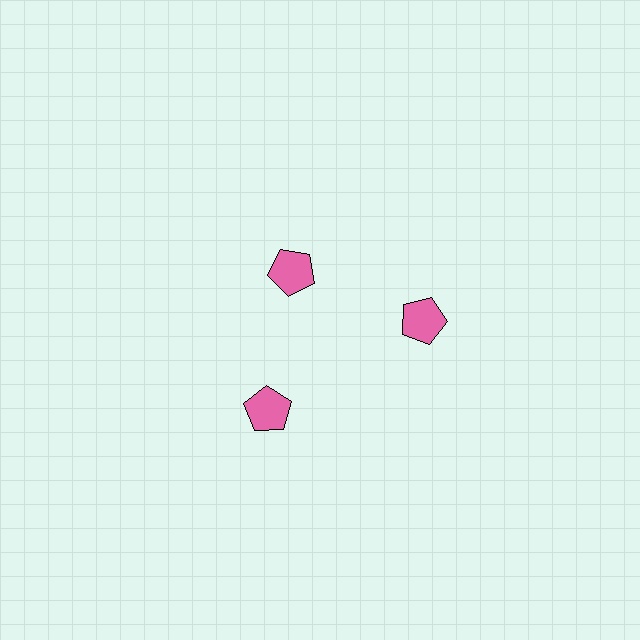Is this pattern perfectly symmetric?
No. The 3 pink pentagons are arranged in a ring, but one element near the 11 o'clock position is pulled inward toward the center, breaking the 3-fold rotational symmetry.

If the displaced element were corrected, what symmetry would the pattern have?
It would have 3-fold rotational symmetry — the pattern would map onto itself every 120 degrees.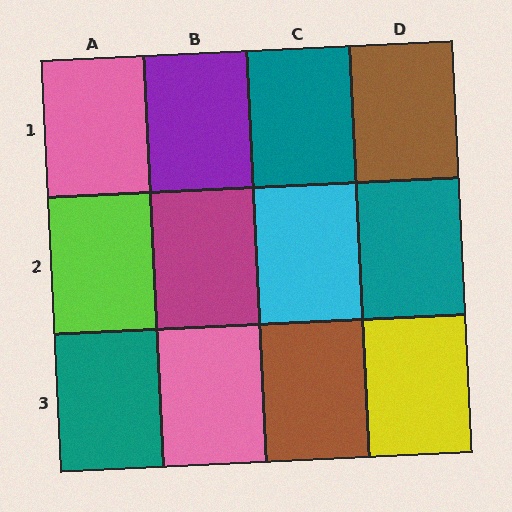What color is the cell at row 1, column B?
Purple.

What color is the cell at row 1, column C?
Teal.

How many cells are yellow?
1 cell is yellow.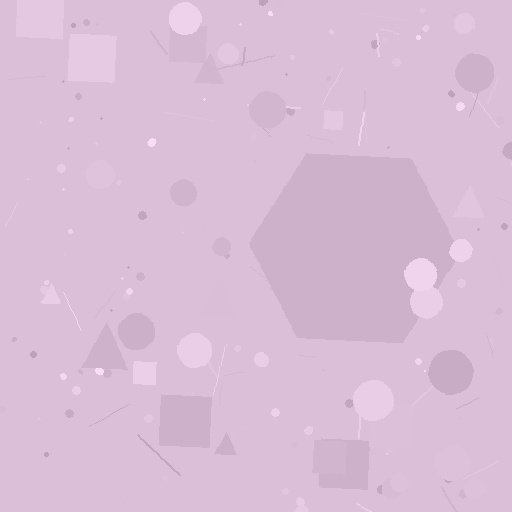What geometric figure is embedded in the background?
A hexagon is embedded in the background.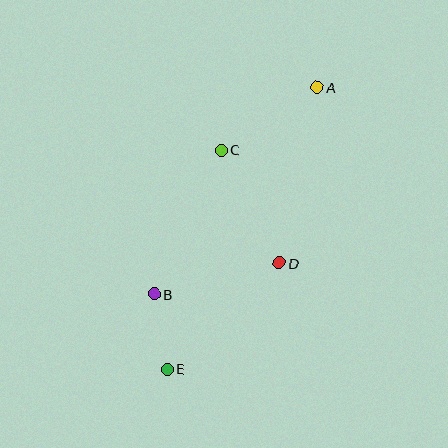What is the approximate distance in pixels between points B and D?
The distance between B and D is approximately 129 pixels.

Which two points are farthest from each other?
Points A and E are farthest from each other.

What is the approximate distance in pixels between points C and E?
The distance between C and E is approximately 226 pixels.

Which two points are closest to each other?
Points B and E are closest to each other.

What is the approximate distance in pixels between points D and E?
The distance between D and E is approximately 154 pixels.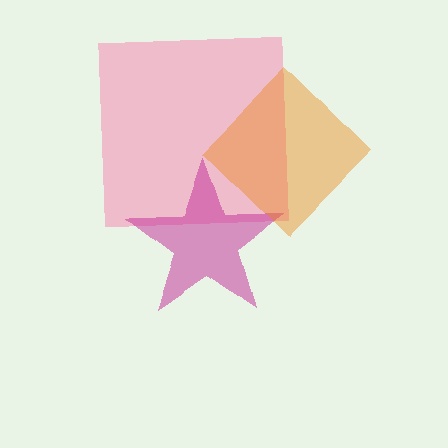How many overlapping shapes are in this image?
There are 3 overlapping shapes in the image.